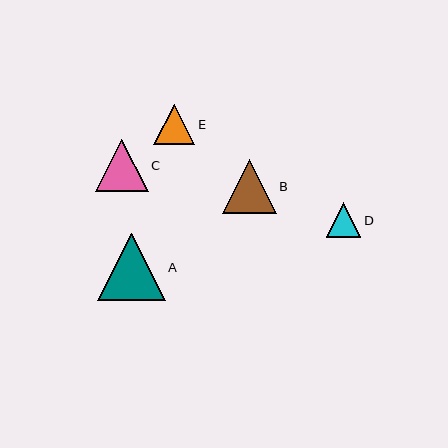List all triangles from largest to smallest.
From largest to smallest: A, B, C, E, D.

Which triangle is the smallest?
Triangle D is the smallest with a size of approximately 34 pixels.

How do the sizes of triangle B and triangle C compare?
Triangle B and triangle C are approximately the same size.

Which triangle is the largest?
Triangle A is the largest with a size of approximately 67 pixels.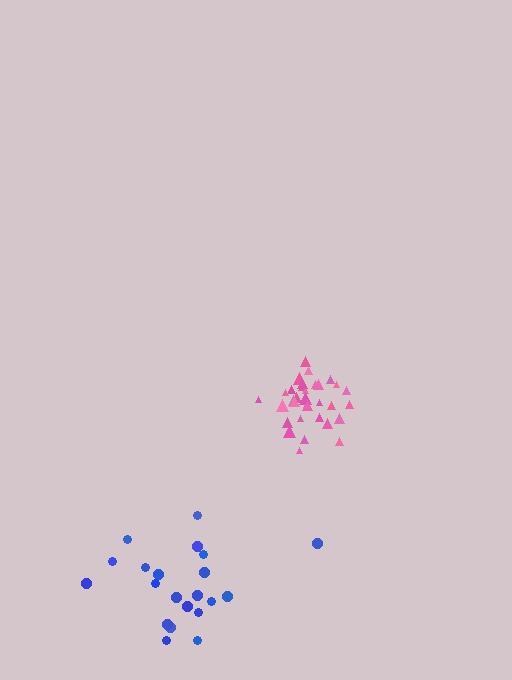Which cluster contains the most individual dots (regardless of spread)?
Pink (34).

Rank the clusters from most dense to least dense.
pink, blue.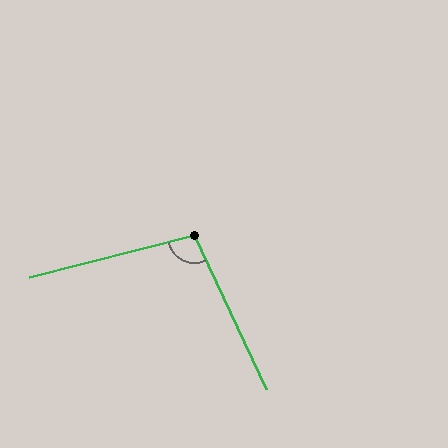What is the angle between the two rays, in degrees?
Approximately 101 degrees.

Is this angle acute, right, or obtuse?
It is obtuse.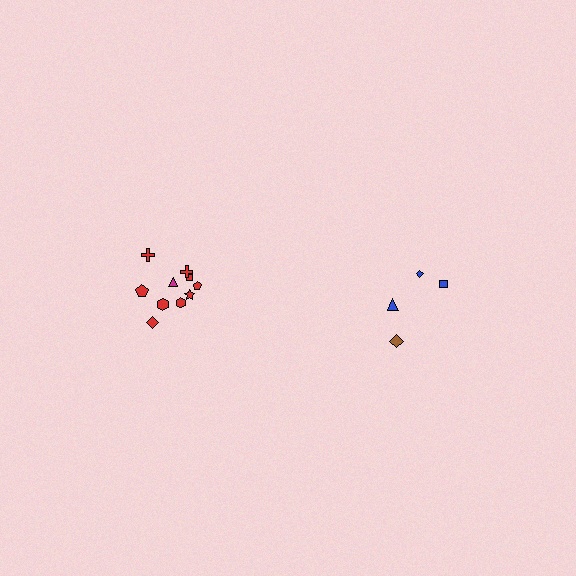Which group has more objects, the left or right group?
The left group.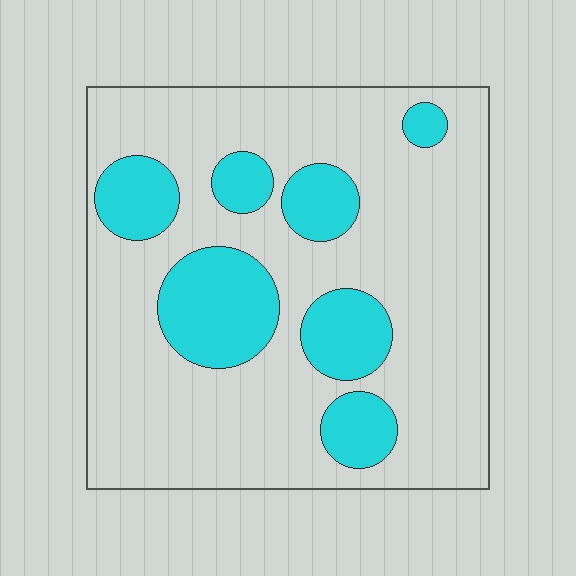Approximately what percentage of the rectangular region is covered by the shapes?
Approximately 25%.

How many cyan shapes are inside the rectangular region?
7.